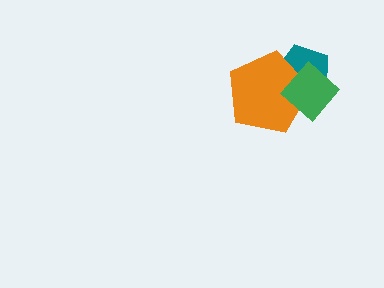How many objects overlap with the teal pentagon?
2 objects overlap with the teal pentagon.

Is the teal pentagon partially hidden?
Yes, it is partially covered by another shape.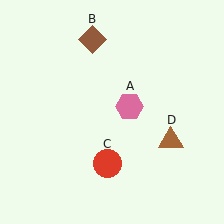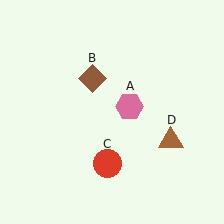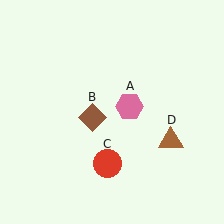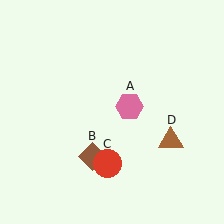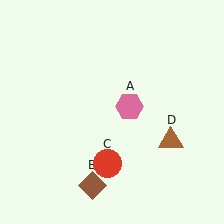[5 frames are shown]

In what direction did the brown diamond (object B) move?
The brown diamond (object B) moved down.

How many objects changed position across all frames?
1 object changed position: brown diamond (object B).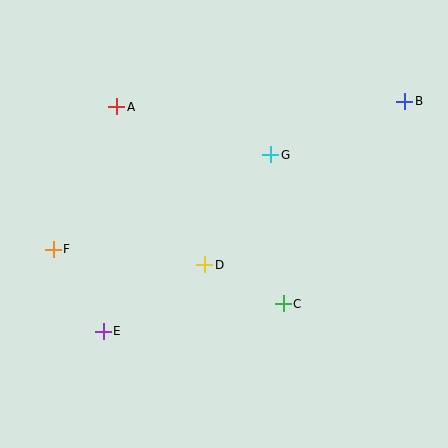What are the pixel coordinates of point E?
Point E is at (103, 331).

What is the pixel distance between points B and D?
The distance between B and D is 258 pixels.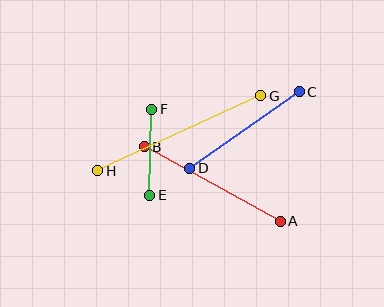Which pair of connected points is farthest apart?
Points G and H are farthest apart.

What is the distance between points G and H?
The distance is approximately 180 pixels.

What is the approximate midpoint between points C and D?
The midpoint is at approximately (245, 130) pixels.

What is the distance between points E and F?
The distance is approximately 86 pixels.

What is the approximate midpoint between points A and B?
The midpoint is at approximately (212, 184) pixels.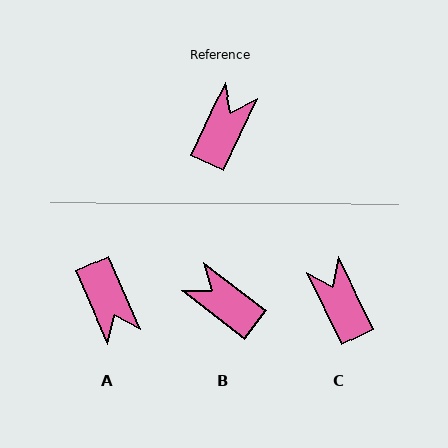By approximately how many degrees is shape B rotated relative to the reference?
Approximately 78 degrees counter-clockwise.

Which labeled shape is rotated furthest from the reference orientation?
A, about 131 degrees away.